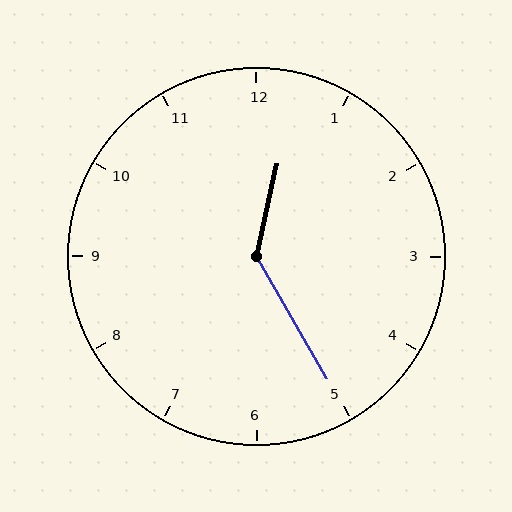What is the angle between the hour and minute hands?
Approximately 138 degrees.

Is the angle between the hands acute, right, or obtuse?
It is obtuse.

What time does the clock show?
12:25.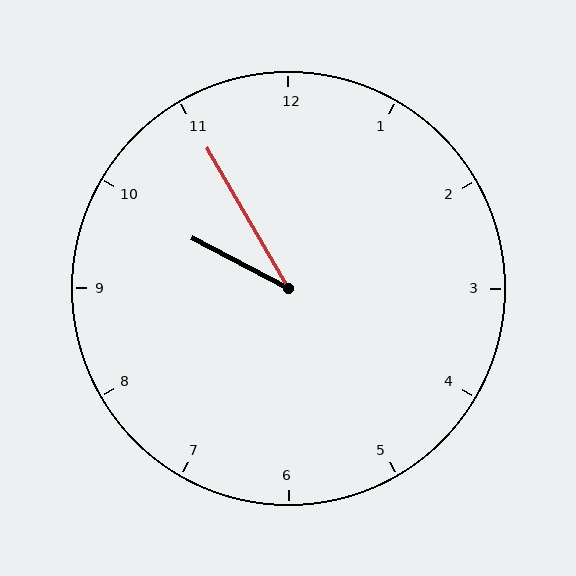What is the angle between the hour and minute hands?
Approximately 32 degrees.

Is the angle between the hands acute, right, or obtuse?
It is acute.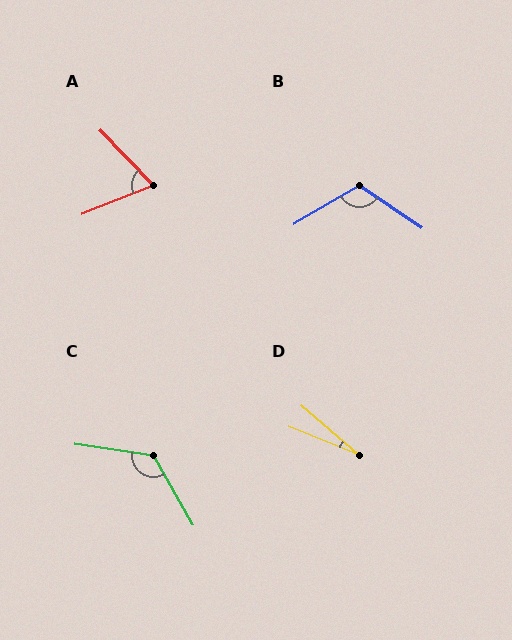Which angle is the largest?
C, at approximately 128 degrees.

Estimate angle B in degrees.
Approximately 116 degrees.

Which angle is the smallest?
D, at approximately 18 degrees.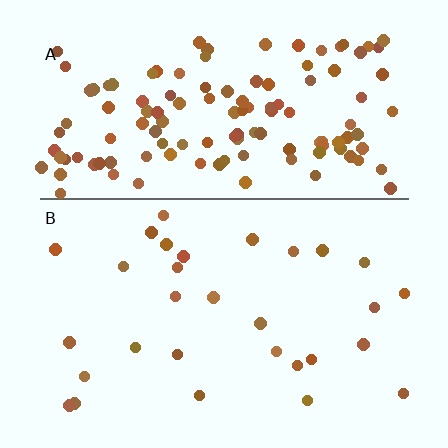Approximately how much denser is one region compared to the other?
Approximately 4.4× — region A over region B.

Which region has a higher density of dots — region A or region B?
A (the top).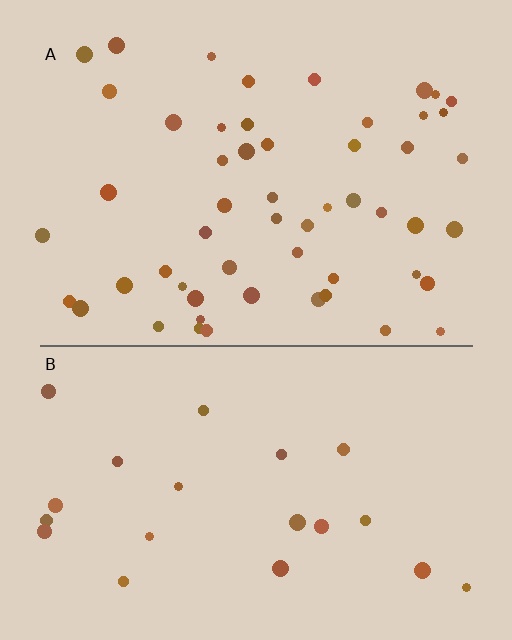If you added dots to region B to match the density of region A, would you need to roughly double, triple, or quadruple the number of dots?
Approximately triple.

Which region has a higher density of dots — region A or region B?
A (the top).